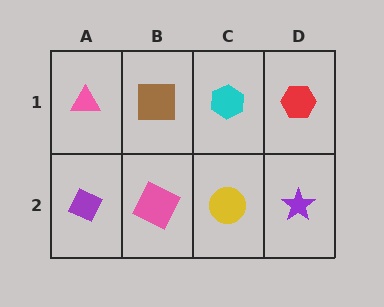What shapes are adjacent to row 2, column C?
A cyan hexagon (row 1, column C), a pink square (row 2, column B), a purple star (row 2, column D).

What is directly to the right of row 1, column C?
A red hexagon.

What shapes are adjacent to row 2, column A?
A pink triangle (row 1, column A), a pink square (row 2, column B).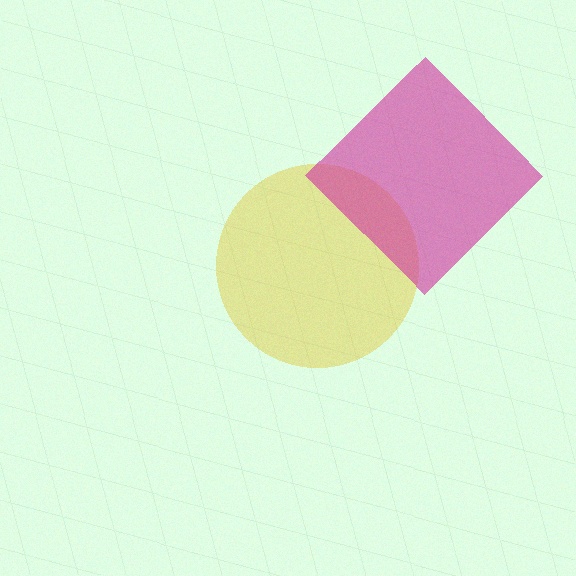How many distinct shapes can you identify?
There are 2 distinct shapes: a yellow circle, a magenta diamond.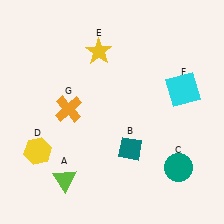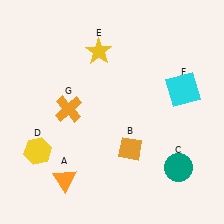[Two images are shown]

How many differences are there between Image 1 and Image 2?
There are 2 differences between the two images.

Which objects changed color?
A changed from lime to orange. B changed from teal to orange.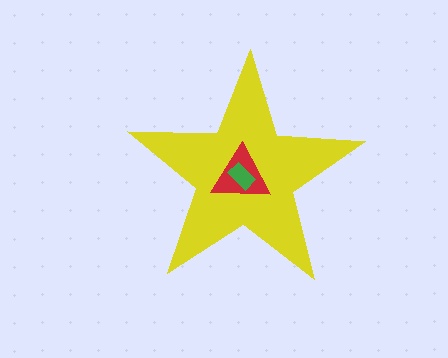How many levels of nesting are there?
3.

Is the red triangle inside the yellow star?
Yes.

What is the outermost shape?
The yellow star.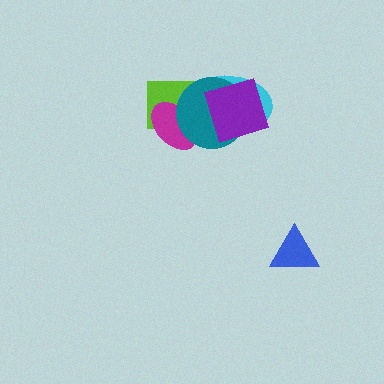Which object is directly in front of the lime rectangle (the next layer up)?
The magenta ellipse is directly in front of the lime rectangle.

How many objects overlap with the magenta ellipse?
3 objects overlap with the magenta ellipse.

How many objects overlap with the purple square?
3 objects overlap with the purple square.